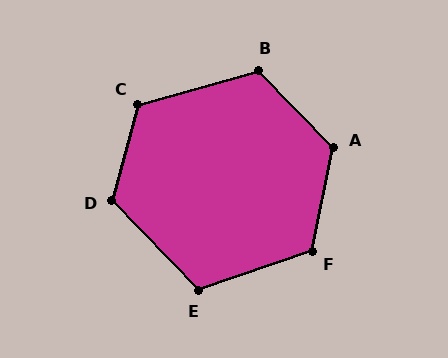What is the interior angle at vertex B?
Approximately 118 degrees (obtuse).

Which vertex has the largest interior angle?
A, at approximately 124 degrees.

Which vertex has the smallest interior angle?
E, at approximately 115 degrees.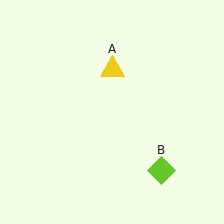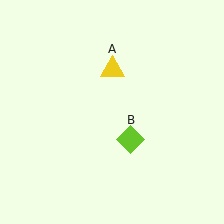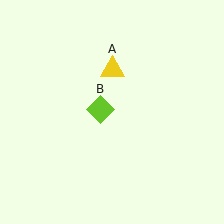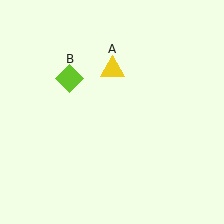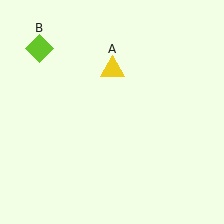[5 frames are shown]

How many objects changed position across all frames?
1 object changed position: lime diamond (object B).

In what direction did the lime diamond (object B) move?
The lime diamond (object B) moved up and to the left.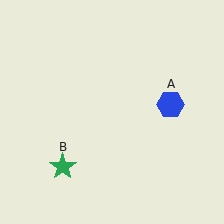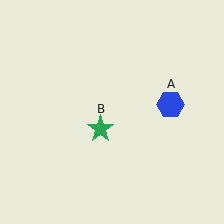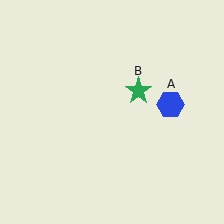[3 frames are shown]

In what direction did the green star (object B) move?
The green star (object B) moved up and to the right.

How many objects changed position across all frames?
1 object changed position: green star (object B).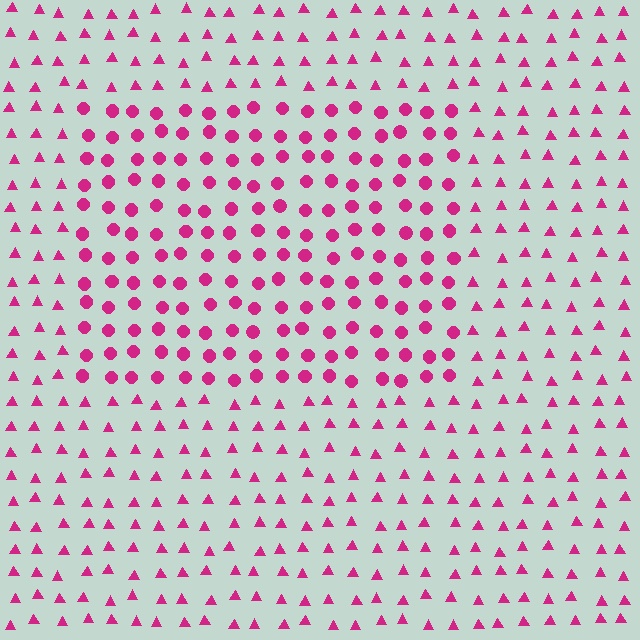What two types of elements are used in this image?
The image uses circles inside the rectangle region and triangles outside it.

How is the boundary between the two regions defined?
The boundary is defined by a change in element shape: circles inside vs. triangles outside. All elements share the same color and spacing.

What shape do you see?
I see a rectangle.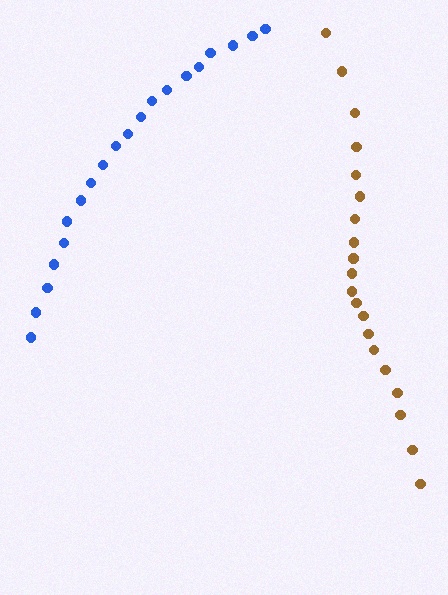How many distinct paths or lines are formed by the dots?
There are 2 distinct paths.